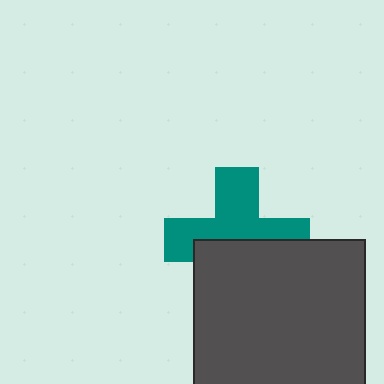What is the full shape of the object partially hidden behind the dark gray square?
The partially hidden object is a teal cross.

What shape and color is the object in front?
The object in front is a dark gray square.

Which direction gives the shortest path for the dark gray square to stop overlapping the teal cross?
Moving down gives the shortest separation.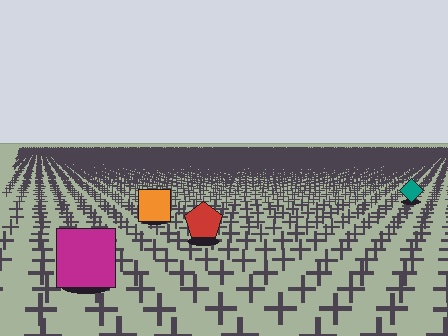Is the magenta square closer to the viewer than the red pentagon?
Yes. The magenta square is closer — you can tell from the texture gradient: the ground texture is coarser near it.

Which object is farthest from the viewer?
The teal diamond is farthest from the viewer. It appears smaller and the ground texture around it is denser.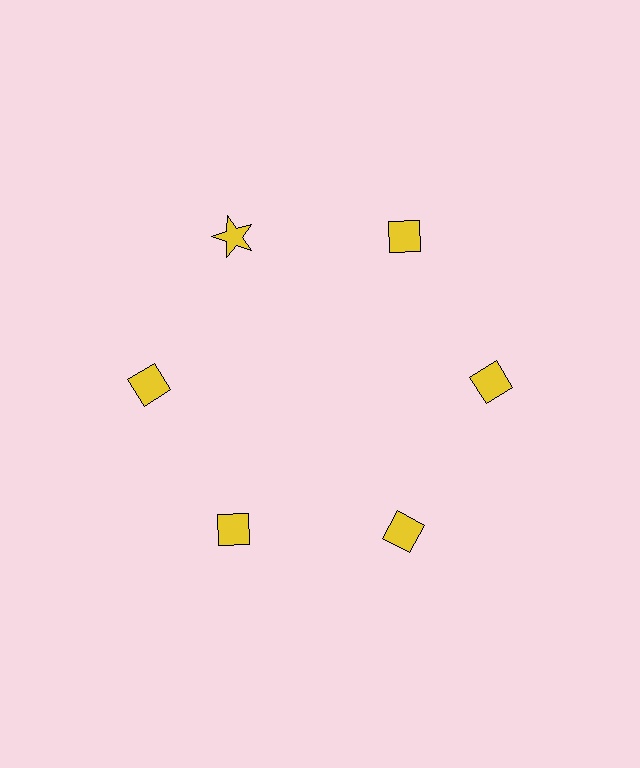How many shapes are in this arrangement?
There are 6 shapes arranged in a ring pattern.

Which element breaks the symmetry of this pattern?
The yellow star at roughly the 11 o'clock position breaks the symmetry. All other shapes are yellow diamonds.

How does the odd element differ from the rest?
It has a different shape: star instead of diamond.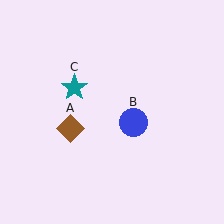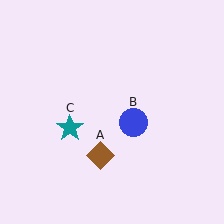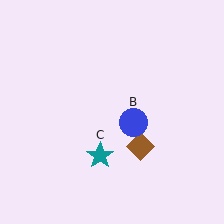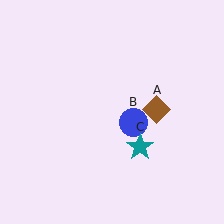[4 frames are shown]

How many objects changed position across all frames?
2 objects changed position: brown diamond (object A), teal star (object C).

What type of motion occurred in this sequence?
The brown diamond (object A), teal star (object C) rotated counterclockwise around the center of the scene.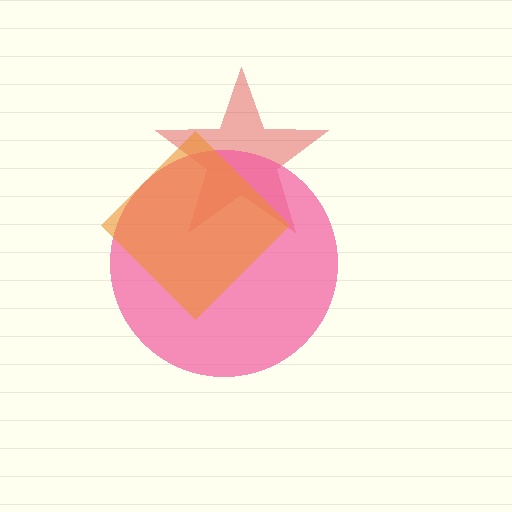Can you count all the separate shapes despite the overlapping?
Yes, there are 3 separate shapes.